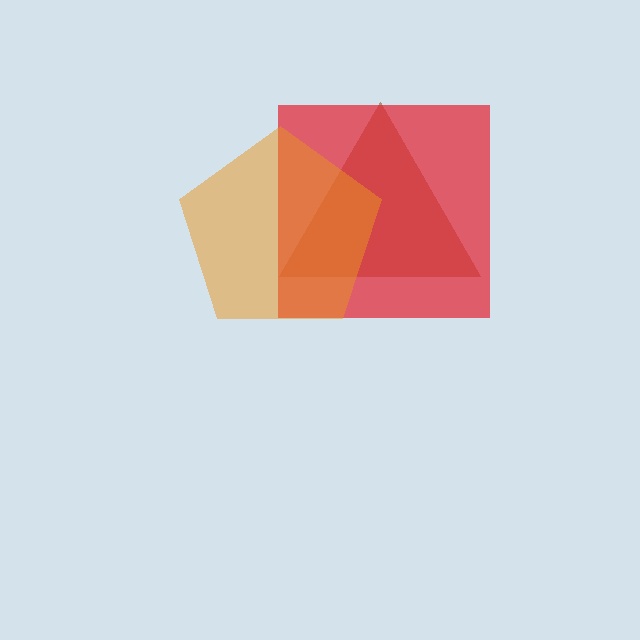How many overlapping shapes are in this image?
There are 3 overlapping shapes in the image.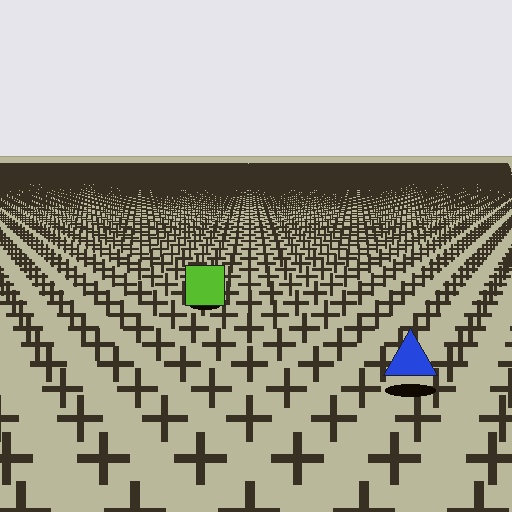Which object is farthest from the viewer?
The lime square is farthest from the viewer. It appears smaller and the ground texture around it is denser.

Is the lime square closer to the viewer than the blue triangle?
No. The blue triangle is closer — you can tell from the texture gradient: the ground texture is coarser near it.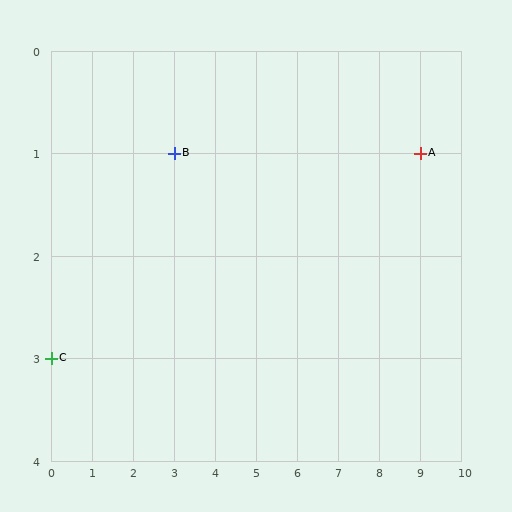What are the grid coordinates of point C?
Point C is at grid coordinates (0, 3).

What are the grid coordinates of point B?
Point B is at grid coordinates (3, 1).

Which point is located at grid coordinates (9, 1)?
Point A is at (9, 1).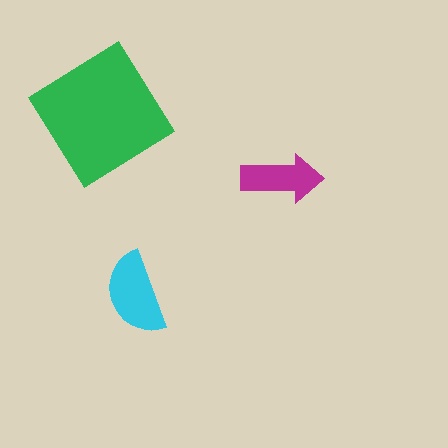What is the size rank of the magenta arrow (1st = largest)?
3rd.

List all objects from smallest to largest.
The magenta arrow, the cyan semicircle, the green diamond.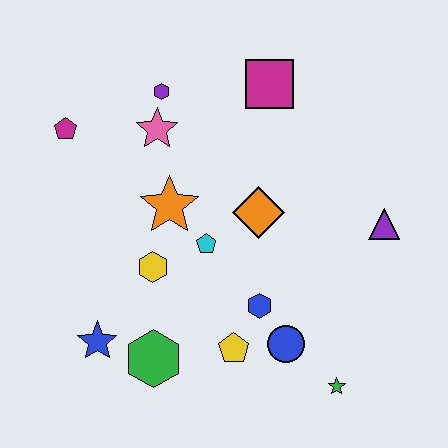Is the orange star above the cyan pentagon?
Yes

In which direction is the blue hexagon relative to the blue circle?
The blue hexagon is above the blue circle.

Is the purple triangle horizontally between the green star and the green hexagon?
No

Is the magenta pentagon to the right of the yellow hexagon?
No